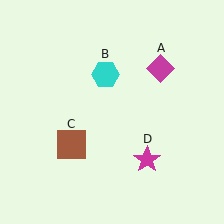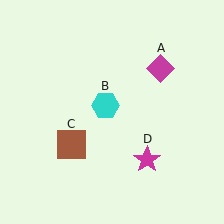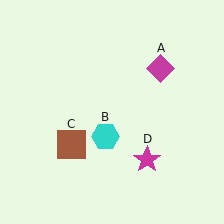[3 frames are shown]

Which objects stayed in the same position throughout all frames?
Magenta diamond (object A) and brown square (object C) and magenta star (object D) remained stationary.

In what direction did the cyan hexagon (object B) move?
The cyan hexagon (object B) moved down.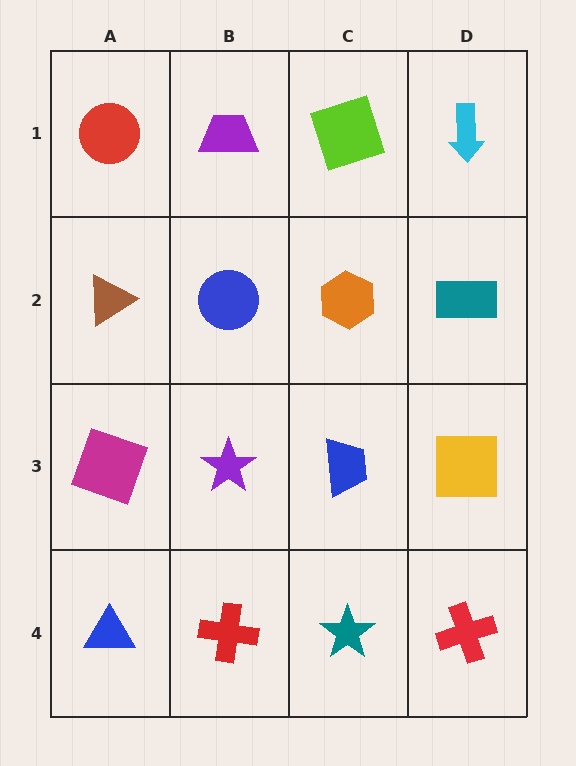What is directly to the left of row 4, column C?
A red cross.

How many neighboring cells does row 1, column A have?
2.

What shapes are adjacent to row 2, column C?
A lime square (row 1, column C), a blue trapezoid (row 3, column C), a blue circle (row 2, column B), a teal rectangle (row 2, column D).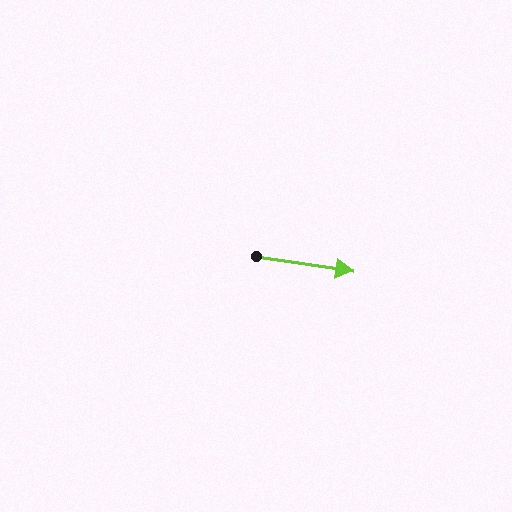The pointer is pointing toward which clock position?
Roughly 3 o'clock.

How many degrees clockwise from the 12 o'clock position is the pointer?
Approximately 99 degrees.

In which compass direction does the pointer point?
East.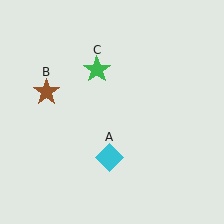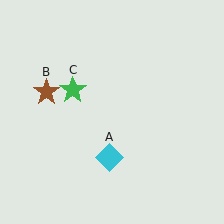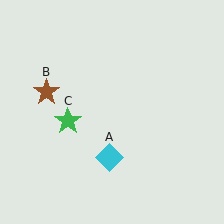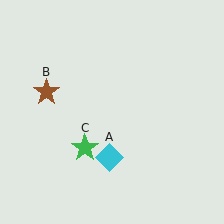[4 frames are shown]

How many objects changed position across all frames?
1 object changed position: green star (object C).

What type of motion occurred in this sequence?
The green star (object C) rotated counterclockwise around the center of the scene.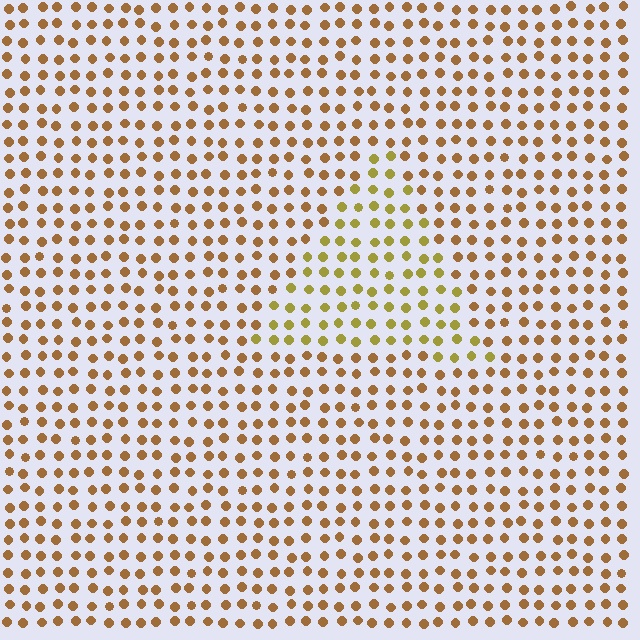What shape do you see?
I see a triangle.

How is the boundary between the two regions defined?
The boundary is defined purely by a slight shift in hue (about 28 degrees). Spacing, size, and orientation are identical on both sides.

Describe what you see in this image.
The image is filled with small brown elements in a uniform arrangement. A triangle-shaped region is visible where the elements are tinted to a slightly different hue, forming a subtle color boundary.